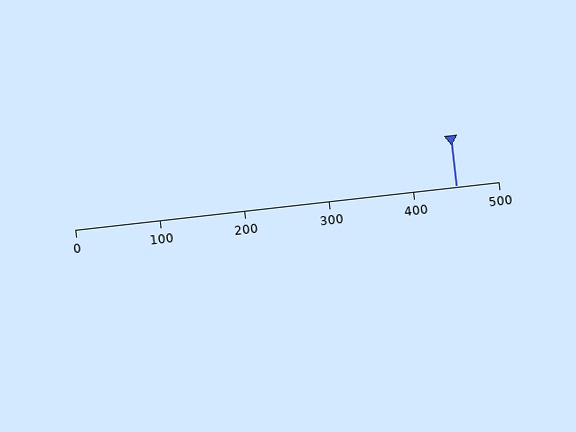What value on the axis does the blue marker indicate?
The marker indicates approximately 450.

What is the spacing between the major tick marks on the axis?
The major ticks are spaced 100 apart.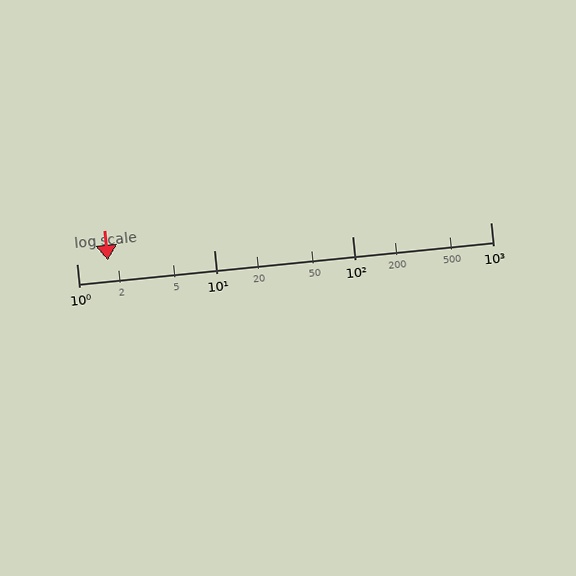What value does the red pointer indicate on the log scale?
The pointer indicates approximately 1.7.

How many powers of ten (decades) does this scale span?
The scale spans 3 decades, from 1 to 1000.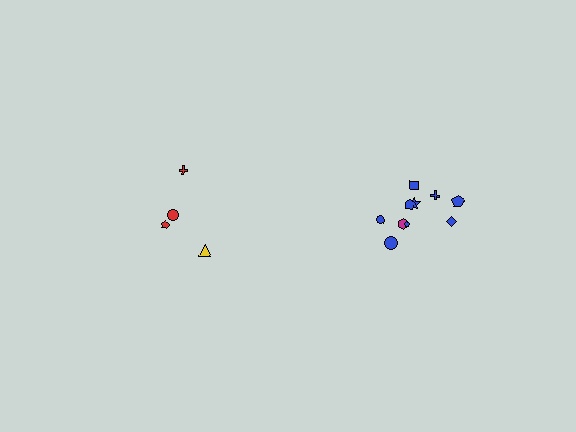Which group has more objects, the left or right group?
The right group.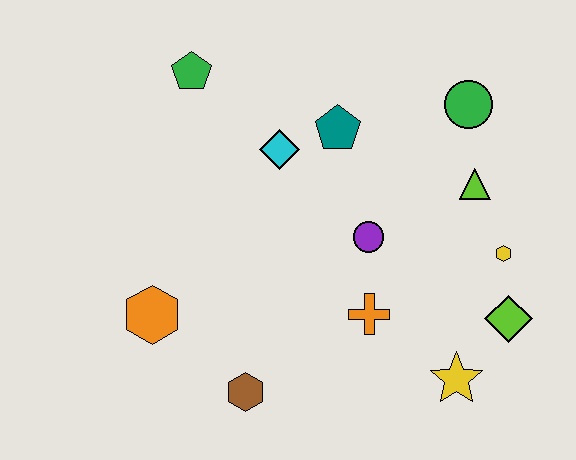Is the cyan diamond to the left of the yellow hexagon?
Yes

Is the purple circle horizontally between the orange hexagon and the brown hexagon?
No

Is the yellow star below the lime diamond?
Yes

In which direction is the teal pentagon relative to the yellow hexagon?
The teal pentagon is to the left of the yellow hexagon.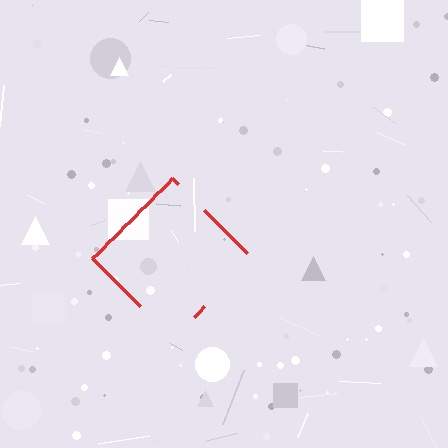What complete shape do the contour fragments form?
The contour fragments form a diamond.